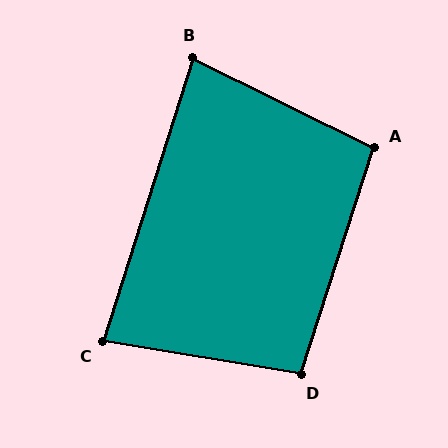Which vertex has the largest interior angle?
D, at approximately 99 degrees.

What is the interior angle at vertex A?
Approximately 98 degrees (obtuse).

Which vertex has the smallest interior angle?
B, at approximately 81 degrees.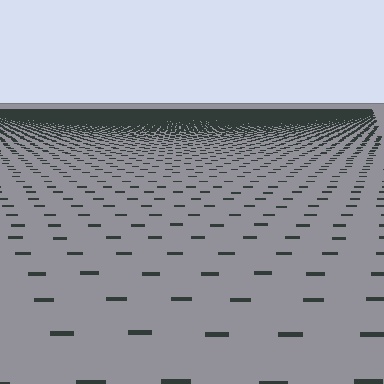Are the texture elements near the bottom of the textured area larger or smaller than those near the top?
Larger. Near the bottom, elements are closer to the viewer and appear at a bigger on-screen size.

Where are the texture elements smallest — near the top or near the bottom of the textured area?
Near the top.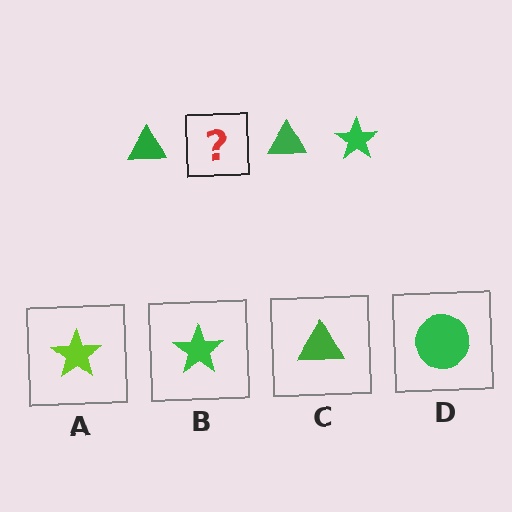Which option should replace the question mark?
Option B.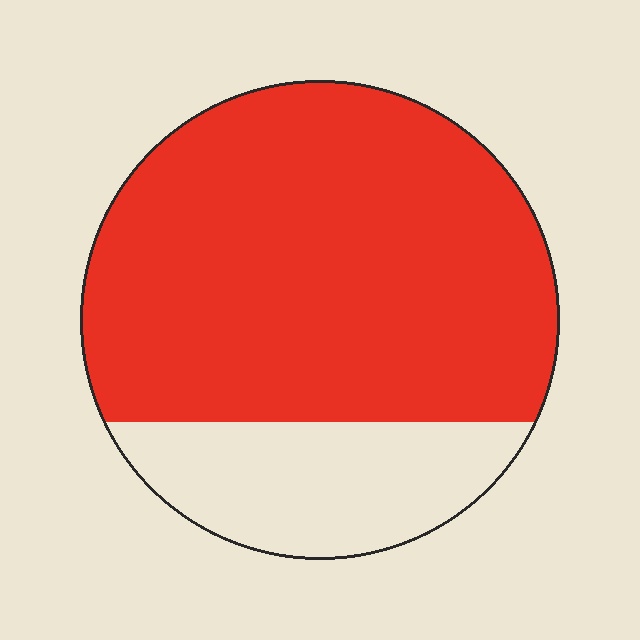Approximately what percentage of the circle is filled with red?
Approximately 75%.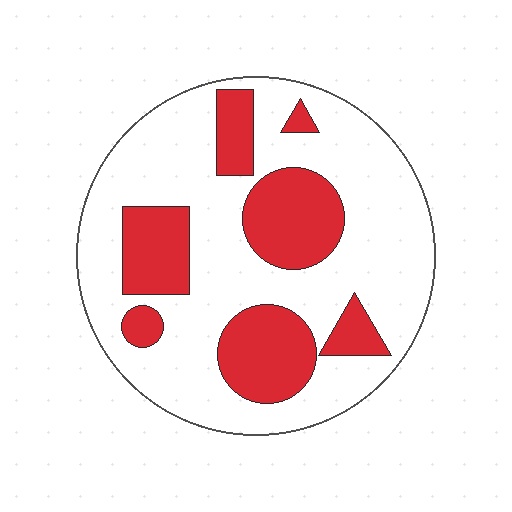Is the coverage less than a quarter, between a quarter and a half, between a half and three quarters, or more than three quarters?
Between a quarter and a half.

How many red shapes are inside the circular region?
7.